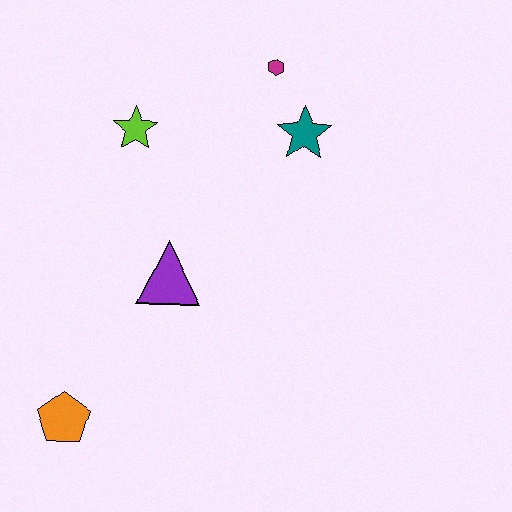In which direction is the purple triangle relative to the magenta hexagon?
The purple triangle is below the magenta hexagon.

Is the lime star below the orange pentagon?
No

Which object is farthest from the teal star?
The orange pentagon is farthest from the teal star.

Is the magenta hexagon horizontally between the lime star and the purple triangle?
No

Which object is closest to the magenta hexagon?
The teal star is closest to the magenta hexagon.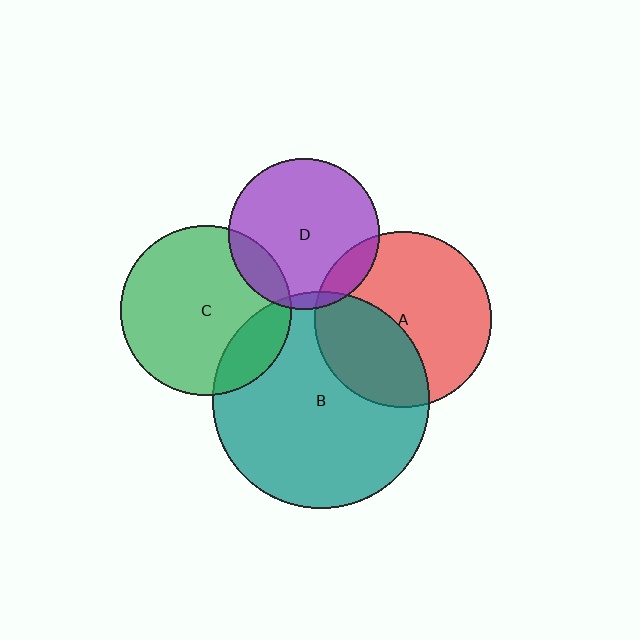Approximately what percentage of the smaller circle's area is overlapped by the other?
Approximately 10%.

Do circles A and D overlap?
Yes.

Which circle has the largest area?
Circle B (teal).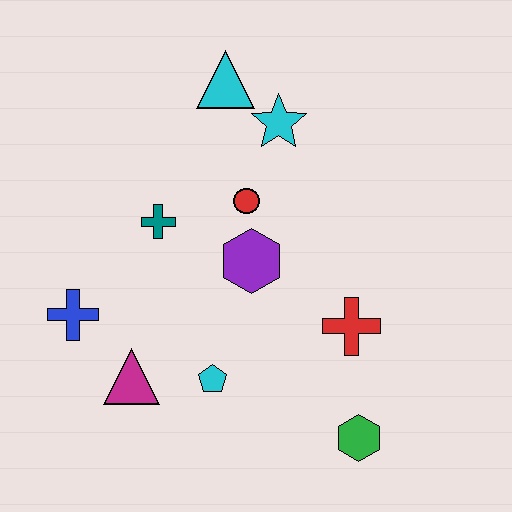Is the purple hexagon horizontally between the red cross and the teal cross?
Yes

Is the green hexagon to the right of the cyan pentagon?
Yes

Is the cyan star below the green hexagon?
No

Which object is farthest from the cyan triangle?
The green hexagon is farthest from the cyan triangle.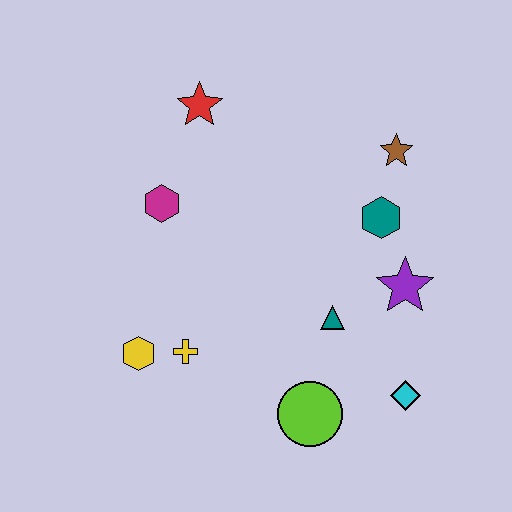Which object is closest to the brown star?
The teal hexagon is closest to the brown star.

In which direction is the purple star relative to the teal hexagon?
The purple star is below the teal hexagon.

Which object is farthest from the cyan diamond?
The red star is farthest from the cyan diamond.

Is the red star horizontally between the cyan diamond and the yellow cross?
Yes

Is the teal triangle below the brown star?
Yes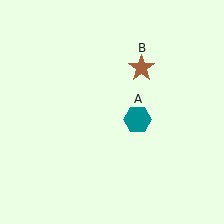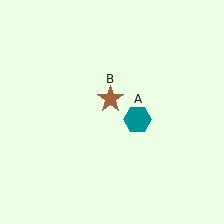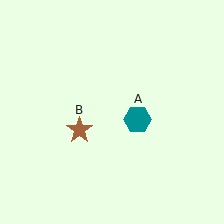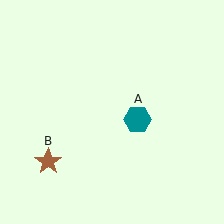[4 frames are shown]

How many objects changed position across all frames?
1 object changed position: brown star (object B).